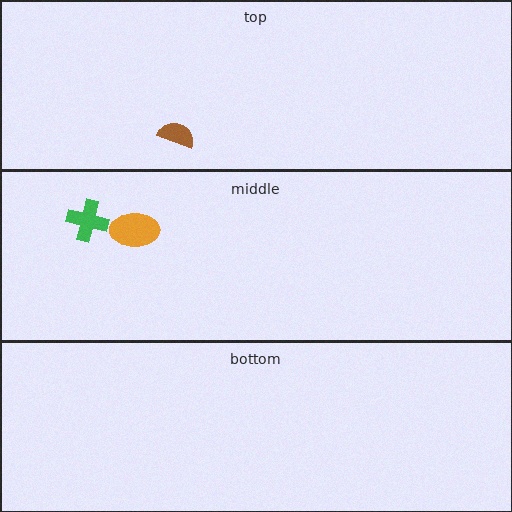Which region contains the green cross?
The middle region.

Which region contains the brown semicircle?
The top region.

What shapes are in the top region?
The brown semicircle.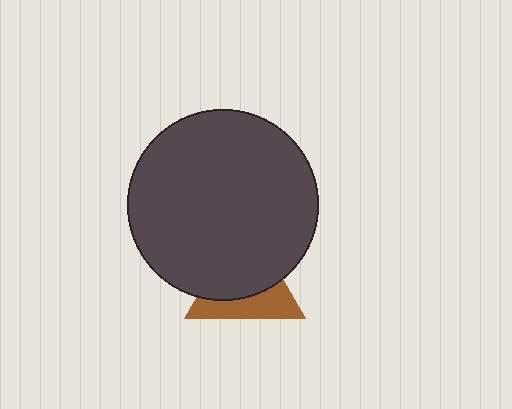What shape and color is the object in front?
The object in front is a dark gray circle.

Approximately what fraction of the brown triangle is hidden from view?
Roughly 59% of the brown triangle is hidden behind the dark gray circle.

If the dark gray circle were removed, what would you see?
You would see the complete brown triangle.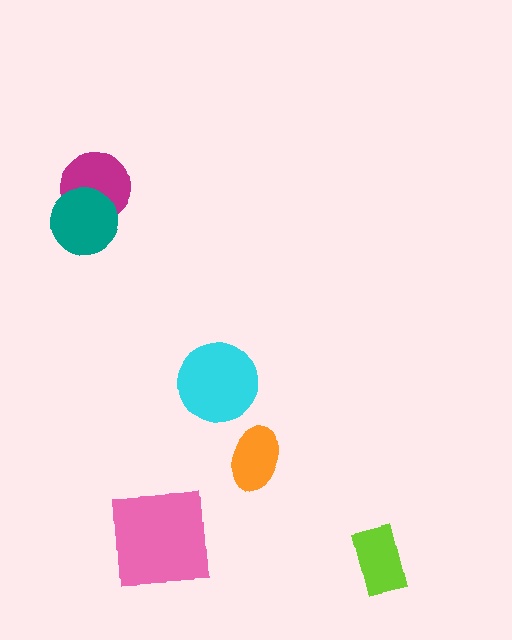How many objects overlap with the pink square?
0 objects overlap with the pink square.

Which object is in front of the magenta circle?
The teal circle is in front of the magenta circle.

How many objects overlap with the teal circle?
1 object overlaps with the teal circle.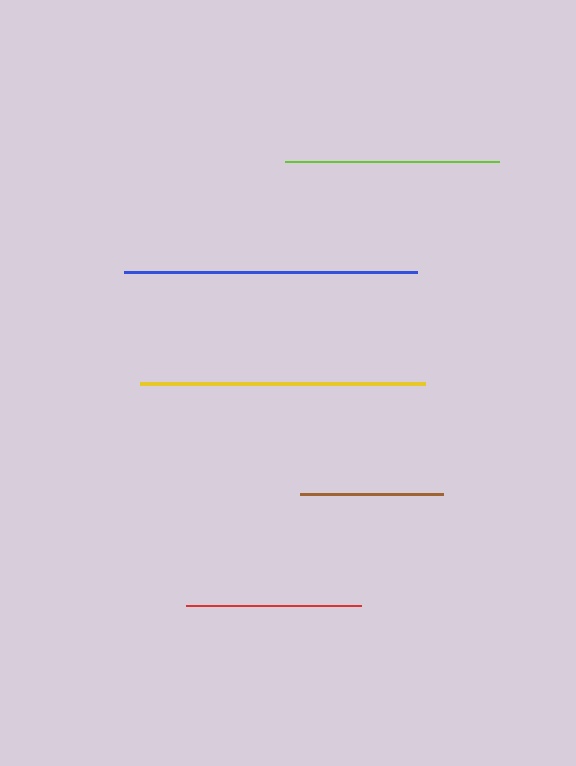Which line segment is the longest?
The blue line is the longest at approximately 293 pixels.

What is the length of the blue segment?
The blue segment is approximately 293 pixels long.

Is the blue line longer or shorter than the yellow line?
The blue line is longer than the yellow line.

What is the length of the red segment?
The red segment is approximately 175 pixels long.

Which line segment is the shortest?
The brown line is the shortest at approximately 143 pixels.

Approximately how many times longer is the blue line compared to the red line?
The blue line is approximately 1.7 times the length of the red line.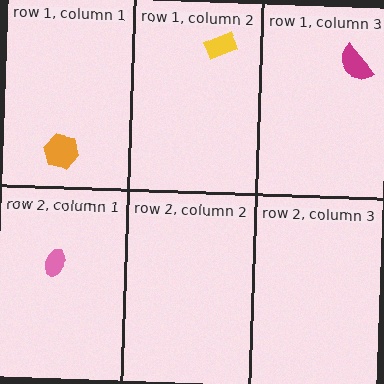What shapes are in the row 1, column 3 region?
The magenta semicircle.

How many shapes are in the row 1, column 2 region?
1.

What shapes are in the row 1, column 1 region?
The orange hexagon.